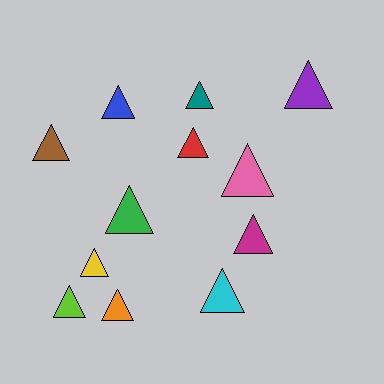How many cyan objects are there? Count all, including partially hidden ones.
There is 1 cyan object.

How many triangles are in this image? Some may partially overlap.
There are 12 triangles.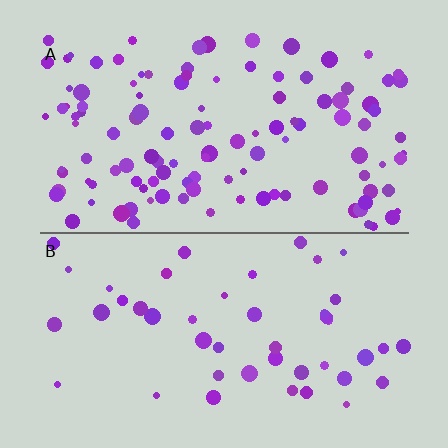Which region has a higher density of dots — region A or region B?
A (the top).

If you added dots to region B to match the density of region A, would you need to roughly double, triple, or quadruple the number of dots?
Approximately triple.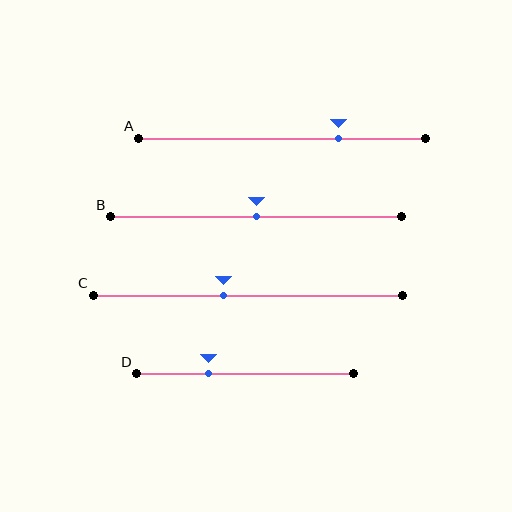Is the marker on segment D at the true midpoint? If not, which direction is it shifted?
No, the marker on segment D is shifted to the left by about 17% of the segment length.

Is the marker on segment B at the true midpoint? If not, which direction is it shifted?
Yes, the marker on segment B is at the true midpoint.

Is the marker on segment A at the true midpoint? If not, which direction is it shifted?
No, the marker on segment A is shifted to the right by about 20% of the segment length.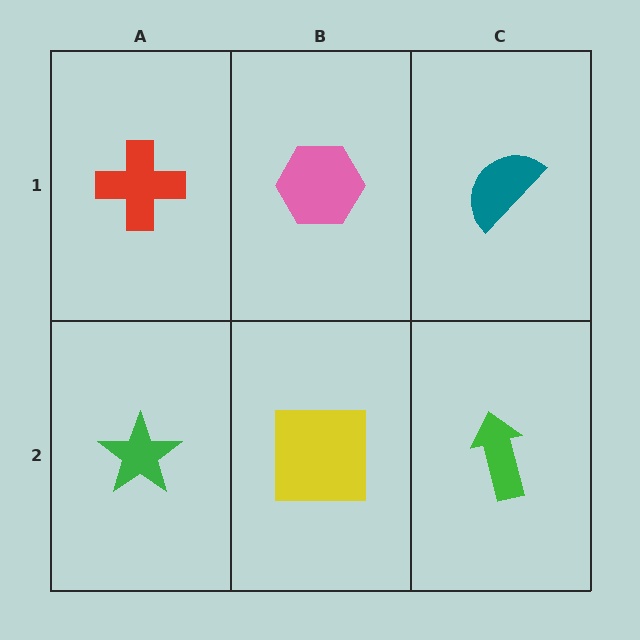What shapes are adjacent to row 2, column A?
A red cross (row 1, column A), a yellow square (row 2, column B).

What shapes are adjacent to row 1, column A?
A green star (row 2, column A), a pink hexagon (row 1, column B).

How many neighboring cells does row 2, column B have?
3.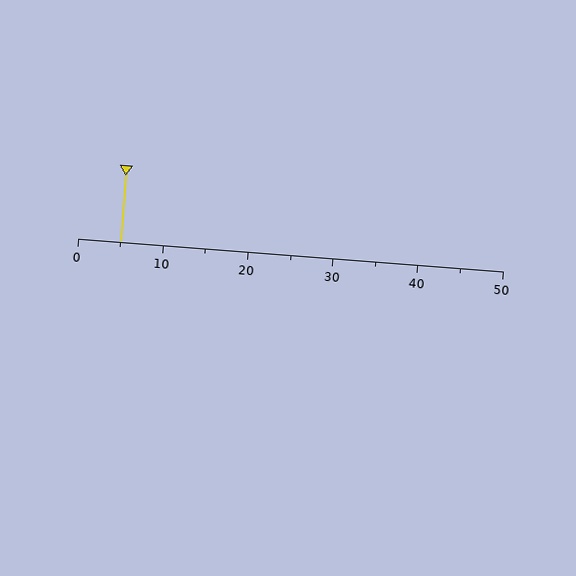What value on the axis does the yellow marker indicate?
The marker indicates approximately 5.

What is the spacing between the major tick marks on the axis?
The major ticks are spaced 10 apart.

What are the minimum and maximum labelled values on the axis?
The axis runs from 0 to 50.